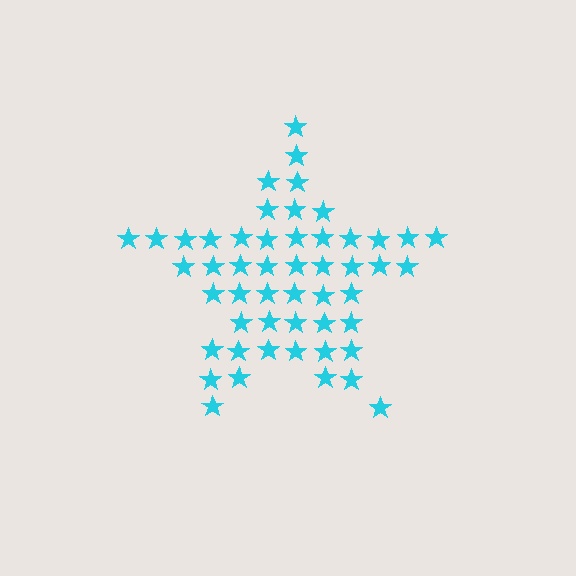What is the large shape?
The large shape is a star.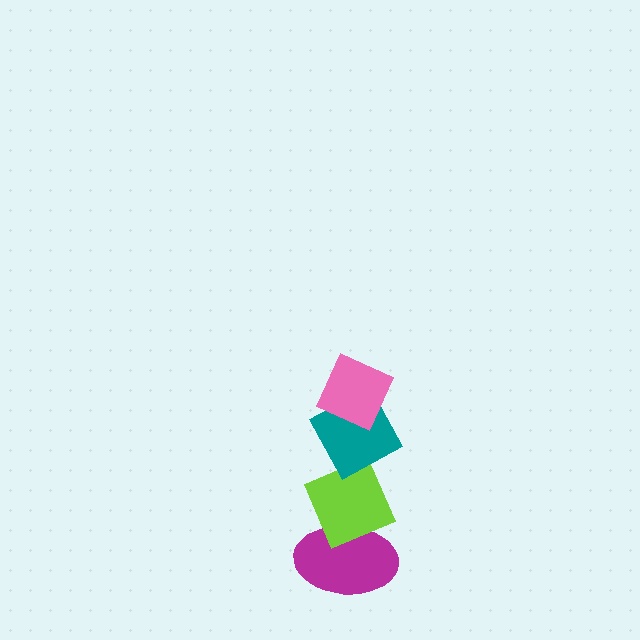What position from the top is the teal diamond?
The teal diamond is 2nd from the top.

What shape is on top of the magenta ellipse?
The lime diamond is on top of the magenta ellipse.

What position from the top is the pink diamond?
The pink diamond is 1st from the top.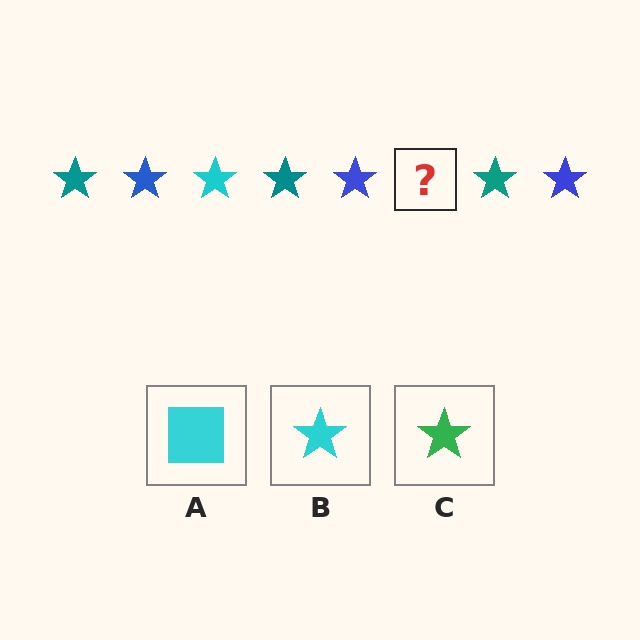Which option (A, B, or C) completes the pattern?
B.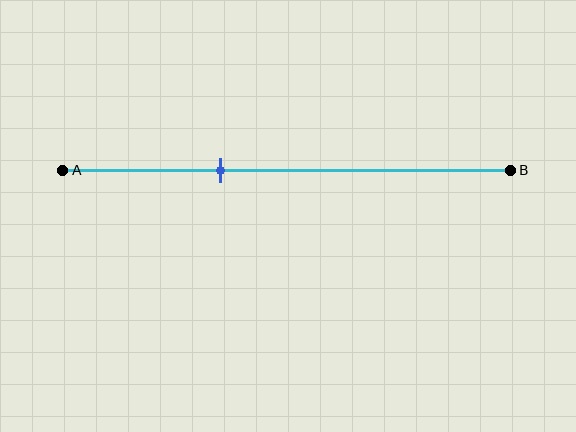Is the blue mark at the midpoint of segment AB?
No, the mark is at about 35% from A, not at the 50% midpoint.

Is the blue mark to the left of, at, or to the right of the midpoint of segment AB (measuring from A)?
The blue mark is to the left of the midpoint of segment AB.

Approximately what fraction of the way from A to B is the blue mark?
The blue mark is approximately 35% of the way from A to B.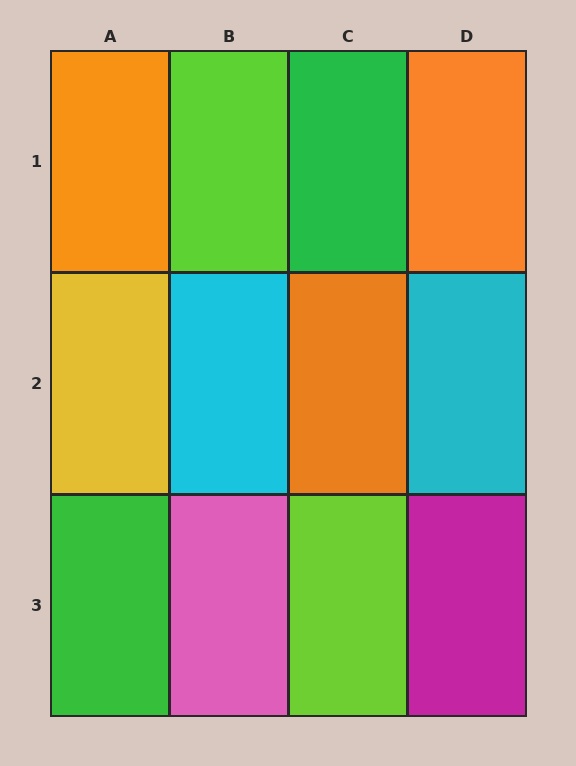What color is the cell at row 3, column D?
Magenta.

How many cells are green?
2 cells are green.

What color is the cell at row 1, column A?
Orange.